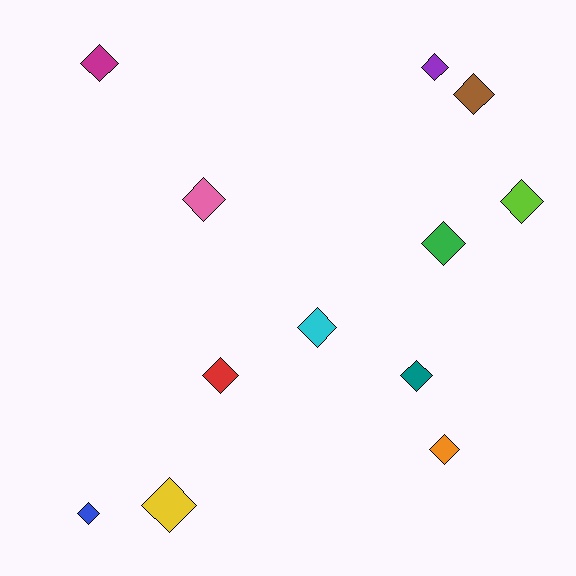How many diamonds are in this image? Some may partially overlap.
There are 12 diamonds.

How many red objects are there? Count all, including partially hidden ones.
There is 1 red object.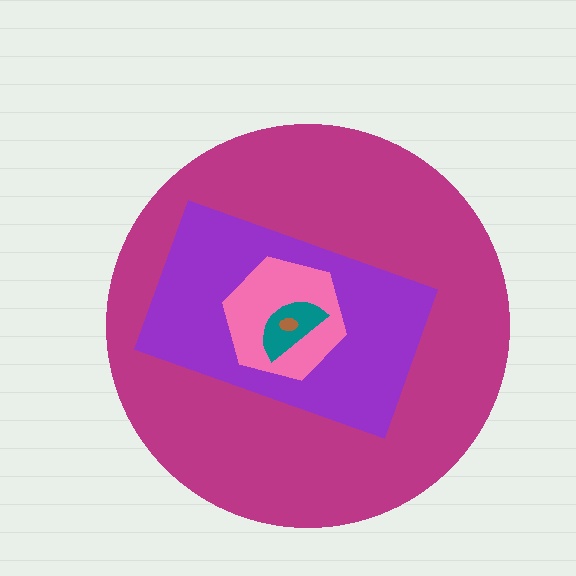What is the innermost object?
The brown ellipse.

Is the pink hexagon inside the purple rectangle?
Yes.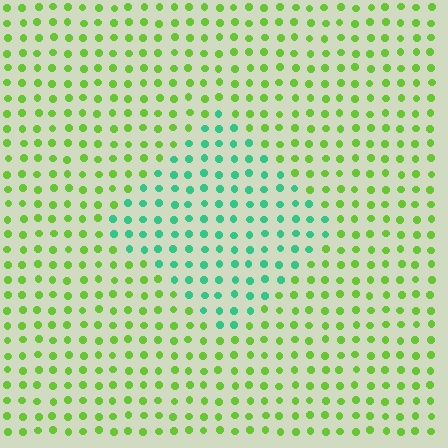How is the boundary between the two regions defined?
The boundary is defined purely by a slight shift in hue (about 56 degrees). Spacing, size, and orientation are identical on both sides.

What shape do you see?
I see a diamond.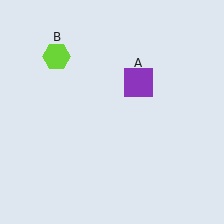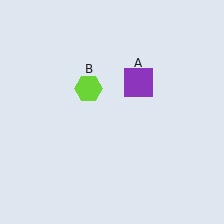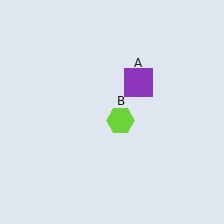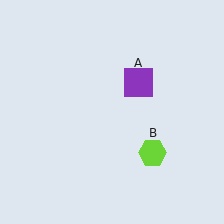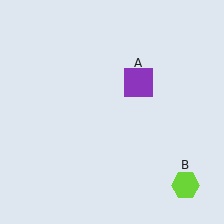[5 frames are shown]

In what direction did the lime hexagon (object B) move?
The lime hexagon (object B) moved down and to the right.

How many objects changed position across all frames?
1 object changed position: lime hexagon (object B).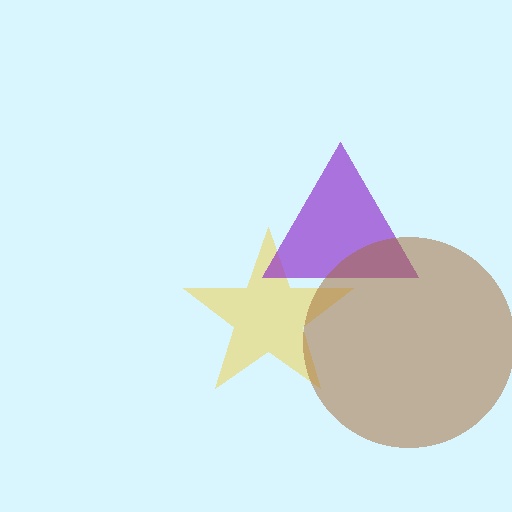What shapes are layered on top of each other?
The layered shapes are: a yellow star, a purple triangle, a brown circle.